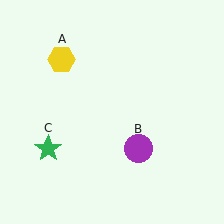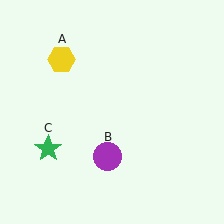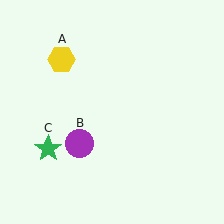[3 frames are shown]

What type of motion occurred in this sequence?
The purple circle (object B) rotated clockwise around the center of the scene.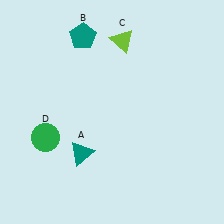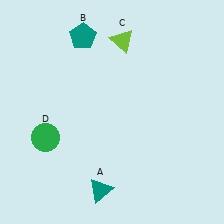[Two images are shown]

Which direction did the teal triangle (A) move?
The teal triangle (A) moved down.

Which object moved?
The teal triangle (A) moved down.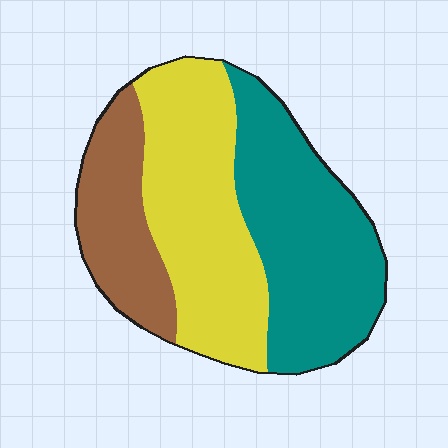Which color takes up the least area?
Brown, at roughly 20%.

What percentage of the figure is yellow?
Yellow takes up about two fifths (2/5) of the figure.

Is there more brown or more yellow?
Yellow.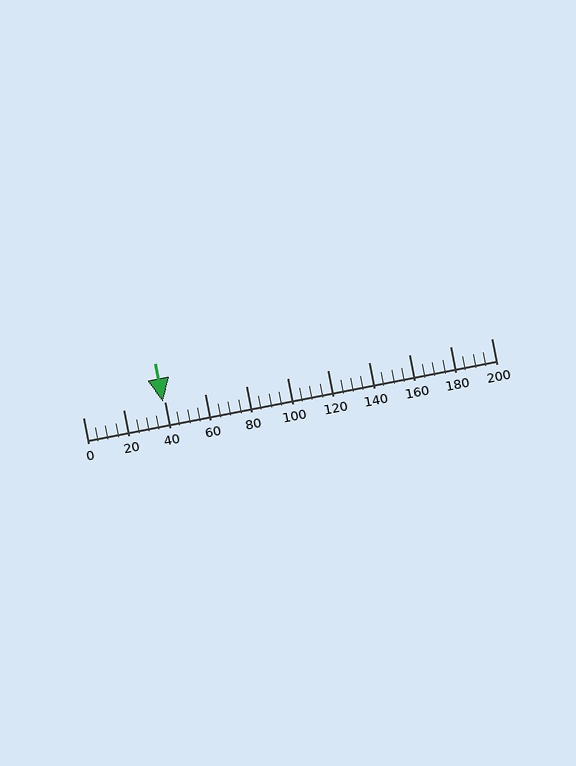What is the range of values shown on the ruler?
The ruler shows values from 0 to 200.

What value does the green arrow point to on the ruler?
The green arrow points to approximately 39.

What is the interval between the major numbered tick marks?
The major tick marks are spaced 20 units apart.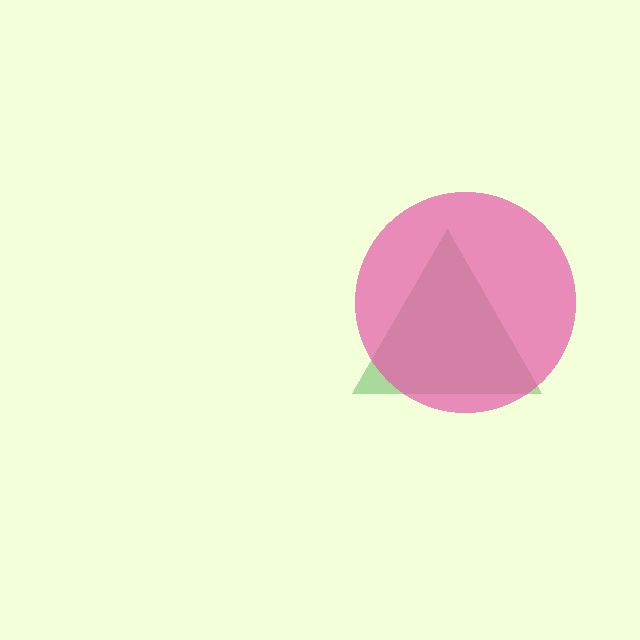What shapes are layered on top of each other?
The layered shapes are: a green triangle, a pink circle.